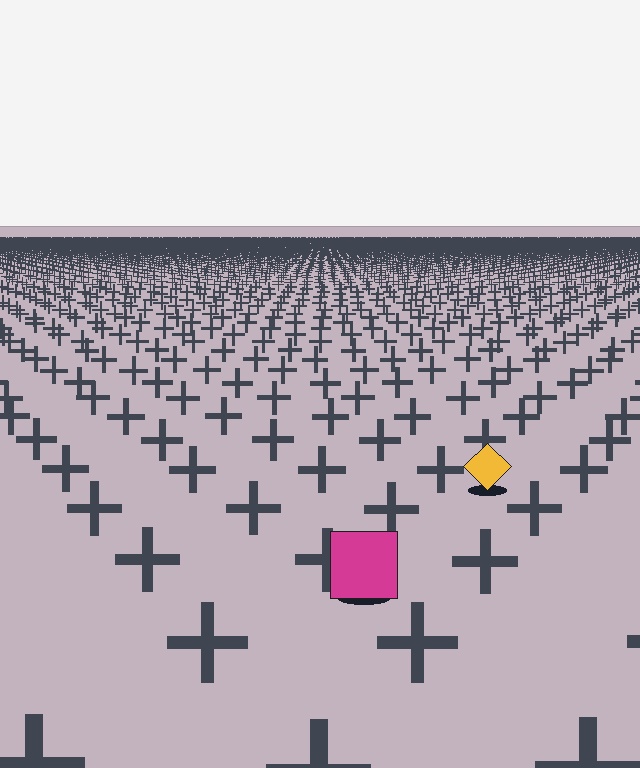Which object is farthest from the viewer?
The yellow diamond is farthest from the viewer. It appears smaller and the ground texture around it is denser.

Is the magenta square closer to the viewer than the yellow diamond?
Yes. The magenta square is closer — you can tell from the texture gradient: the ground texture is coarser near it.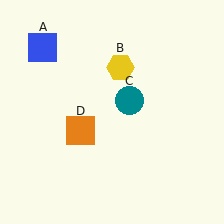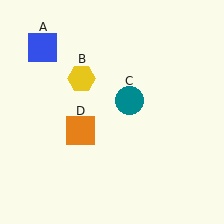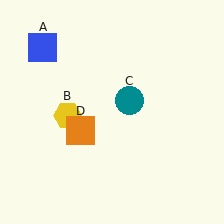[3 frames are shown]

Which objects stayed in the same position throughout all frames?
Blue square (object A) and teal circle (object C) and orange square (object D) remained stationary.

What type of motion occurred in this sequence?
The yellow hexagon (object B) rotated counterclockwise around the center of the scene.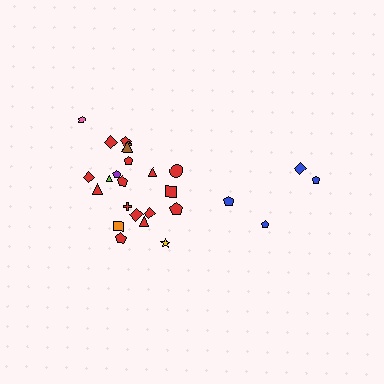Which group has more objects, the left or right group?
The left group.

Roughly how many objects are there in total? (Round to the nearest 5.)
Roughly 25 objects in total.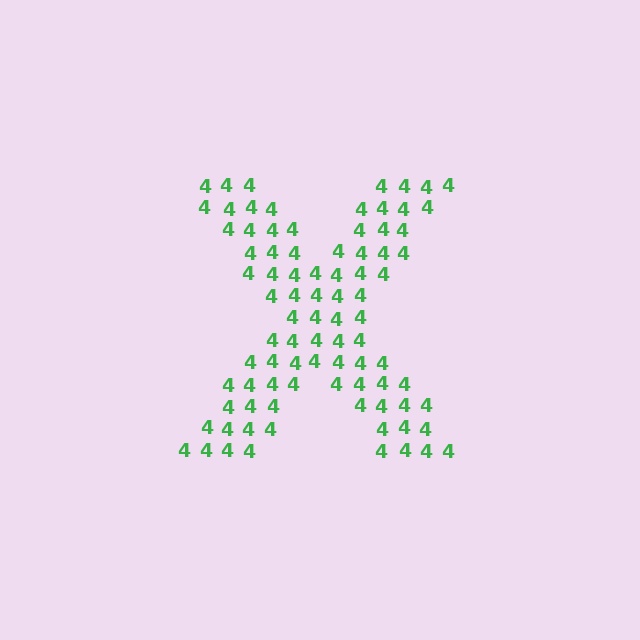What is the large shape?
The large shape is the letter X.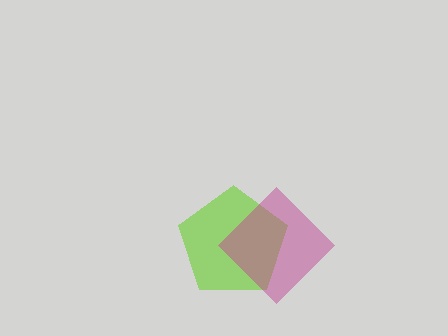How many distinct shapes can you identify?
There are 2 distinct shapes: a lime pentagon, a magenta diamond.